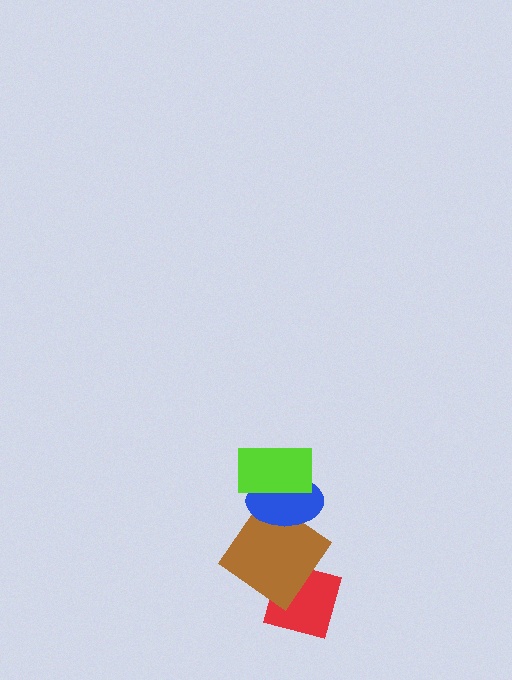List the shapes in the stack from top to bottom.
From top to bottom: the lime rectangle, the blue ellipse, the brown diamond, the red diamond.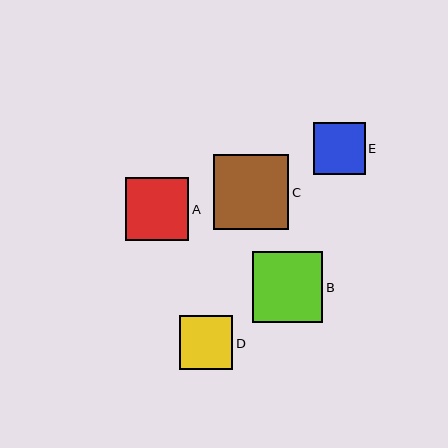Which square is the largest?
Square C is the largest with a size of approximately 75 pixels.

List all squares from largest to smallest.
From largest to smallest: C, B, A, D, E.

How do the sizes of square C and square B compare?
Square C and square B are approximately the same size.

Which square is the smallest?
Square E is the smallest with a size of approximately 52 pixels.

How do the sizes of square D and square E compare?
Square D and square E are approximately the same size.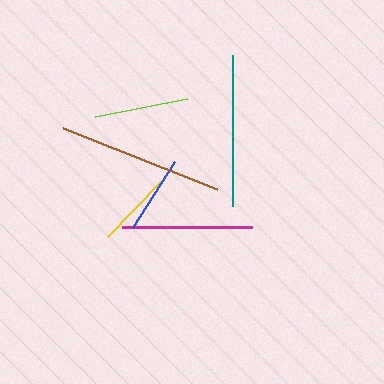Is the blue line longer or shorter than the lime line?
The lime line is longer than the blue line.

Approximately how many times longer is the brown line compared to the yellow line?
The brown line is approximately 2.2 times the length of the yellow line.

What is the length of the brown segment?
The brown segment is approximately 165 pixels long.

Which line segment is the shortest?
The yellow line is the shortest at approximately 77 pixels.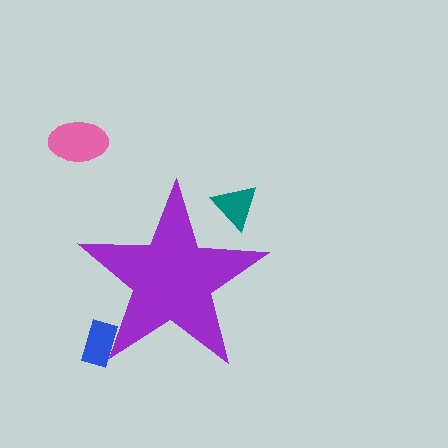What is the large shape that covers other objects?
A purple star.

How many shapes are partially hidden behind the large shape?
2 shapes are partially hidden.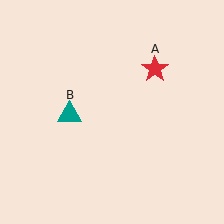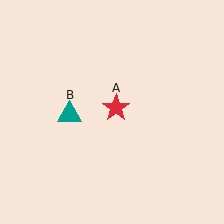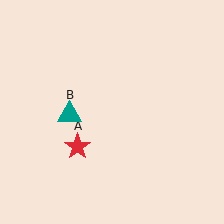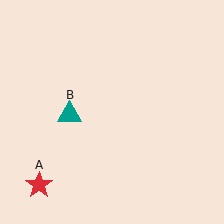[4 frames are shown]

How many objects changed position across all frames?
1 object changed position: red star (object A).